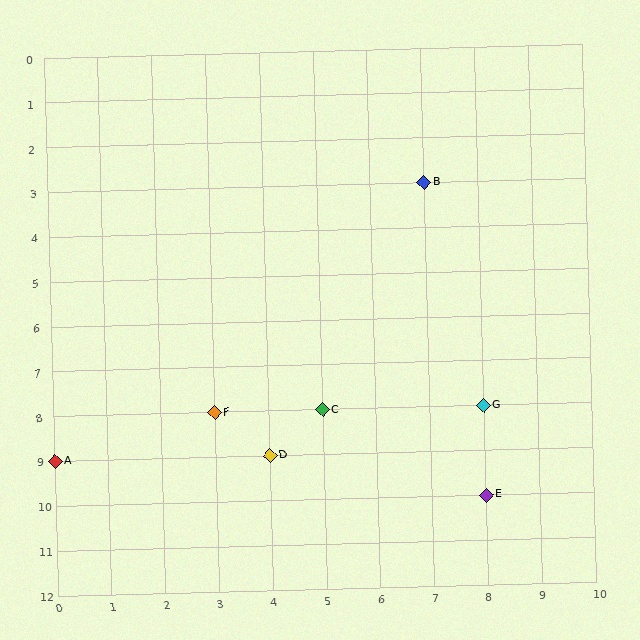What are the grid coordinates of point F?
Point F is at grid coordinates (3, 8).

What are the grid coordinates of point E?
Point E is at grid coordinates (8, 10).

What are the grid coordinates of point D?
Point D is at grid coordinates (4, 9).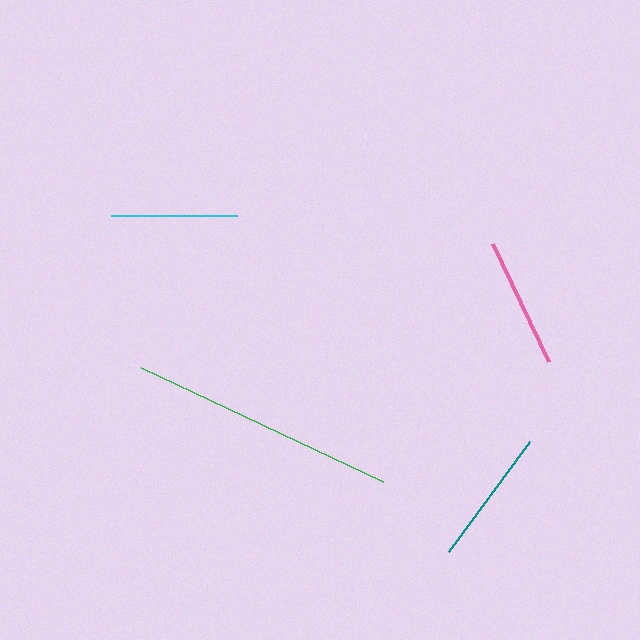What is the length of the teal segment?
The teal segment is approximately 137 pixels long.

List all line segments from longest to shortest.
From longest to shortest: green, teal, pink, cyan.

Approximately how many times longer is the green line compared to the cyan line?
The green line is approximately 2.1 times the length of the cyan line.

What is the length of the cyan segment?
The cyan segment is approximately 126 pixels long.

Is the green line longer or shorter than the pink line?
The green line is longer than the pink line.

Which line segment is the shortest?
The cyan line is the shortest at approximately 126 pixels.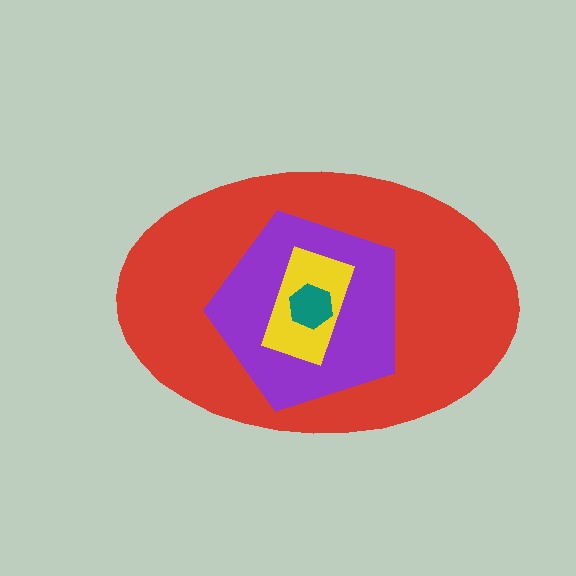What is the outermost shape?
The red ellipse.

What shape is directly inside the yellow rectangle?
The teal hexagon.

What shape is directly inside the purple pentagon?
The yellow rectangle.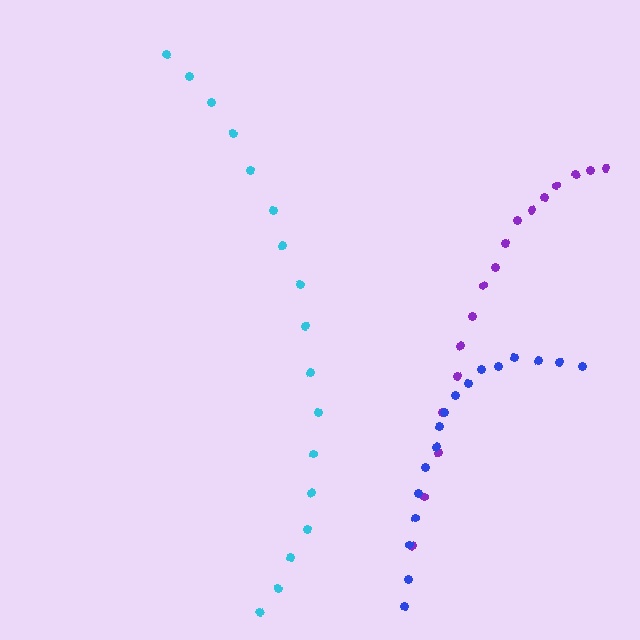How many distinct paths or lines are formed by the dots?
There are 3 distinct paths.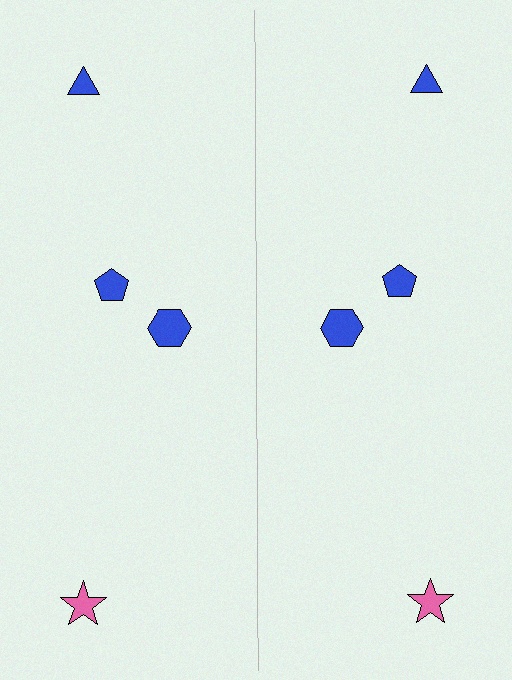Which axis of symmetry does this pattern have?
The pattern has a vertical axis of symmetry running through the center of the image.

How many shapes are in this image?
There are 8 shapes in this image.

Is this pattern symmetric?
Yes, this pattern has bilateral (reflection) symmetry.